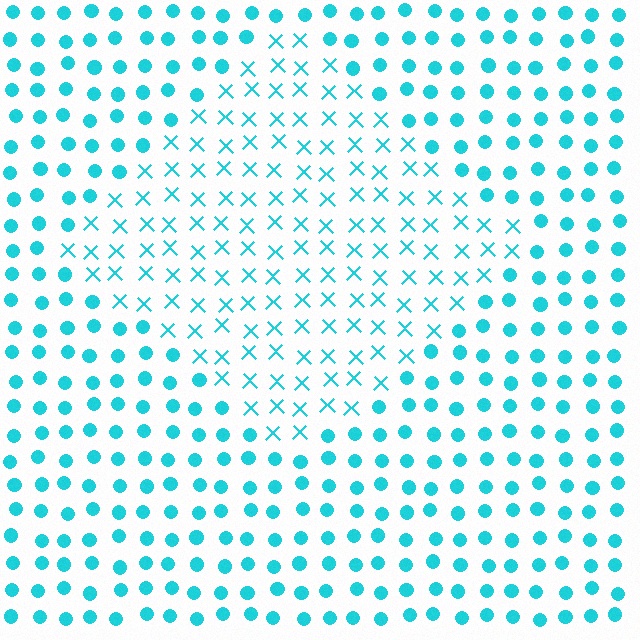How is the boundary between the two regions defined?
The boundary is defined by a change in element shape: X marks inside vs. circles outside. All elements share the same color and spacing.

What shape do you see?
I see a diamond.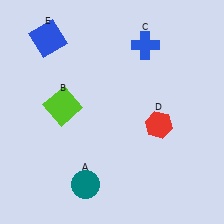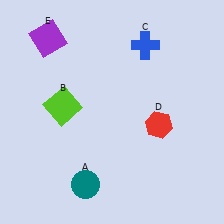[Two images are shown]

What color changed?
The square (E) changed from blue in Image 1 to purple in Image 2.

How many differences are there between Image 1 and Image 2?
There is 1 difference between the two images.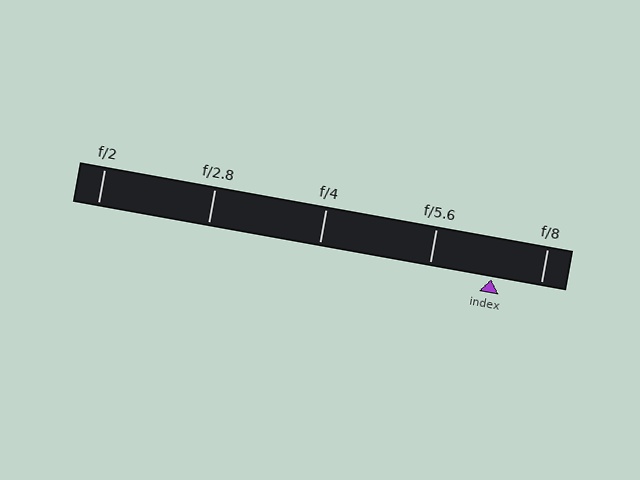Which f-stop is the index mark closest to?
The index mark is closest to f/8.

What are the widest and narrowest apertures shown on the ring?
The widest aperture shown is f/2 and the narrowest is f/8.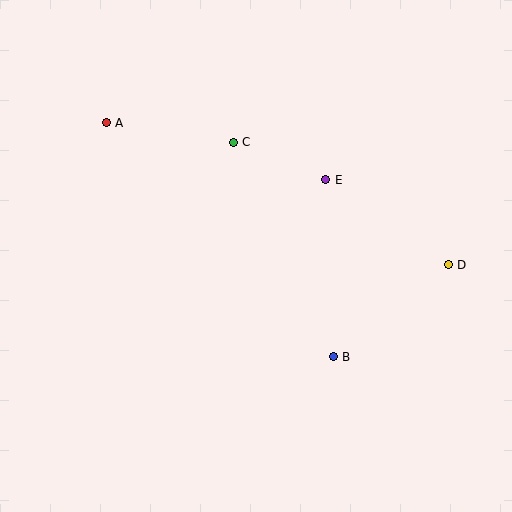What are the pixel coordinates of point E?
Point E is at (326, 180).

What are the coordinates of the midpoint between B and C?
The midpoint between B and C is at (283, 249).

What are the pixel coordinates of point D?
Point D is at (448, 265).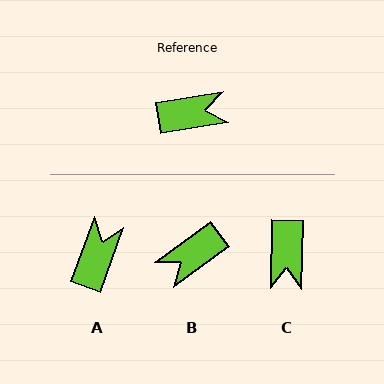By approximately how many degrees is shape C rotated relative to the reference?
Approximately 100 degrees clockwise.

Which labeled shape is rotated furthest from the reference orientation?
B, about 153 degrees away.